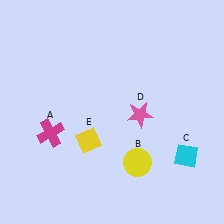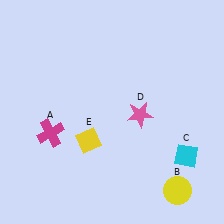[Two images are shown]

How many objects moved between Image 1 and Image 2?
1 object moved between the two images.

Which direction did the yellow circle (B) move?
The yellow circle (B) moved right.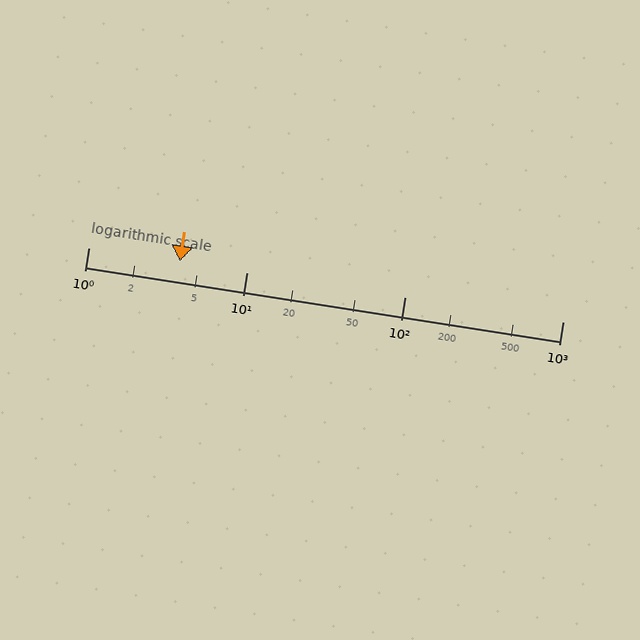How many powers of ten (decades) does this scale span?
The scale spans 3 decades, from 1 to 1000.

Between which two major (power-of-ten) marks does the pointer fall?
The pointer is between 1 and 10.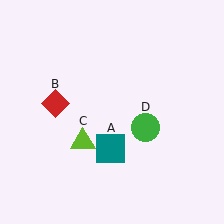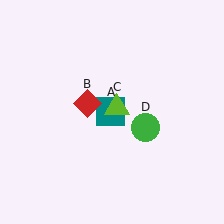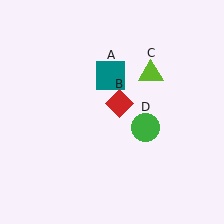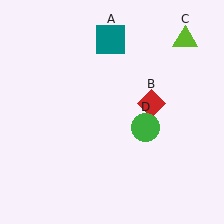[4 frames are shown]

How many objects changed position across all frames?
3 objects changed position: teal square (object A), red diamond (object B), lime triangle (object C).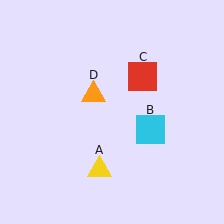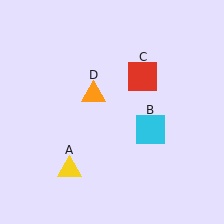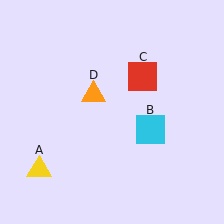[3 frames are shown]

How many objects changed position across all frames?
1 object changed position: yellow triangle (object A).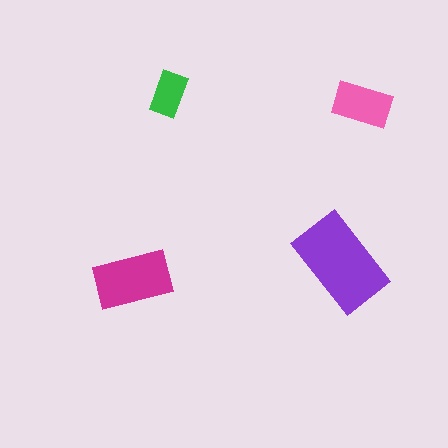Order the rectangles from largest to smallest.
the purple one, the magenta one, the pink one, the green one.